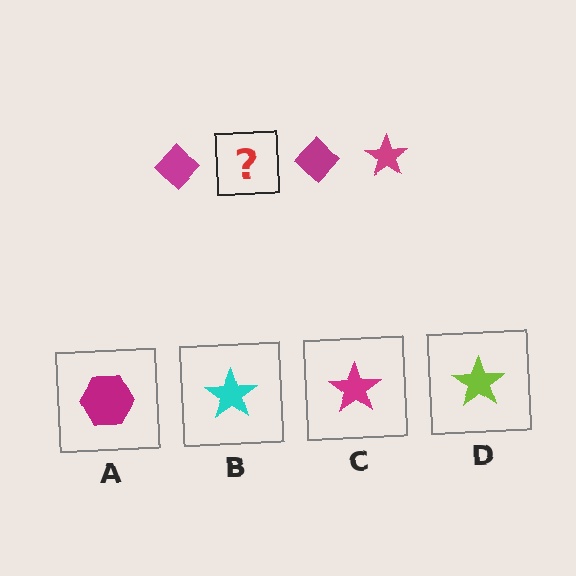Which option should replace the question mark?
Option C.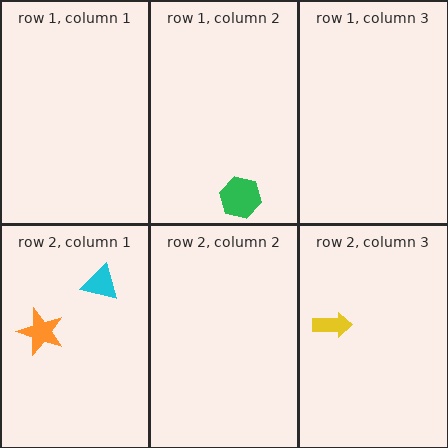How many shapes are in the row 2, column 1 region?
2.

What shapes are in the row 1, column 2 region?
The green hexagon.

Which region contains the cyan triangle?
The row 2, column 1 region.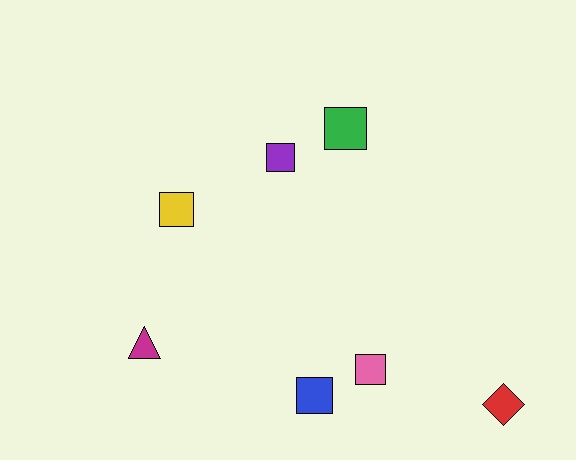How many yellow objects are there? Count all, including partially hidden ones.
There is 1 yellow object.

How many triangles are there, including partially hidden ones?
There is 1 triangle.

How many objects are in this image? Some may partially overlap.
There are 7 objects.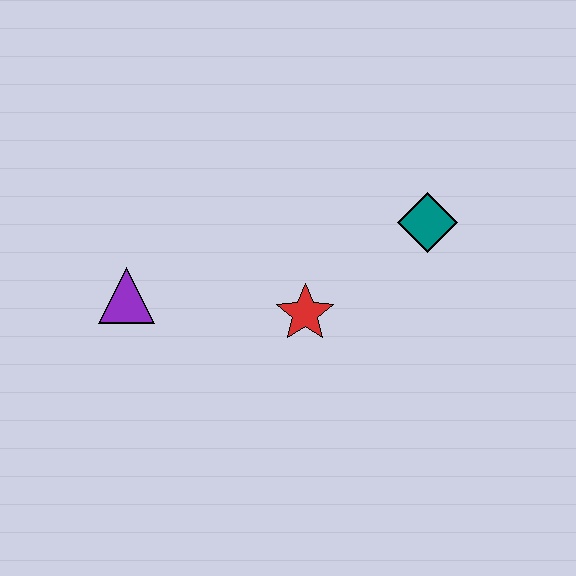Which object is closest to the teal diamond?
The red star is closest to the teal diamond.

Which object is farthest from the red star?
The purple triangle is farthest from the red star.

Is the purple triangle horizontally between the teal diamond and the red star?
No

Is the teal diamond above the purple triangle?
Yes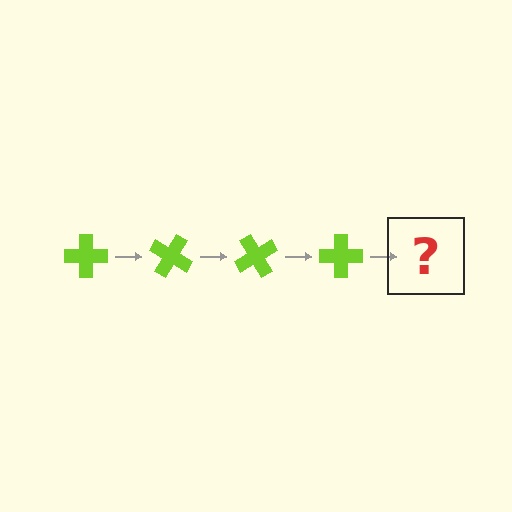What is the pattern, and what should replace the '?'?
The pattern is that the cross rotates 30 degrees each step. The '?' should be a lime cross rotated 120 degrees.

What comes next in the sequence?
The next element should be a lime cross rotated 120 degrees.